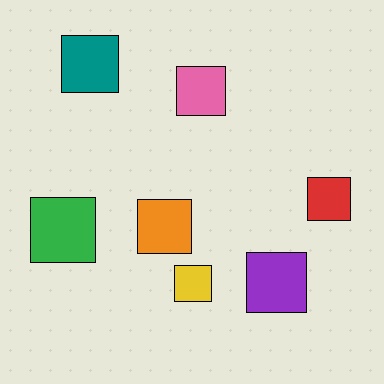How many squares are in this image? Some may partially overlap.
There are 7 squares.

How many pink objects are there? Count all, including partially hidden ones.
There is 1 pink object.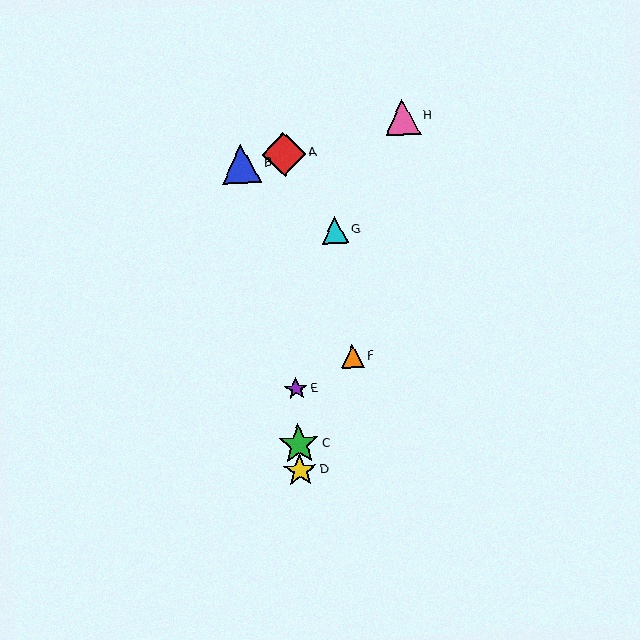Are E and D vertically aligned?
Yes, both are at x≈296.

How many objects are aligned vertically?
4 objects (A, C, D, E) are aligned vertically.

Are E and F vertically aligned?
No, E is at x≈296 and F is at x≈353.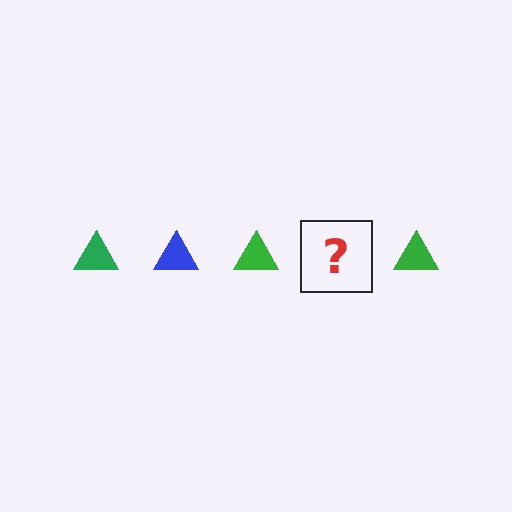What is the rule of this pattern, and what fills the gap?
The rule is that the pattern cycles through green, blue triangles. The gap should be filled with a blue triangle.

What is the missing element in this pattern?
The missing element is a blue triangle.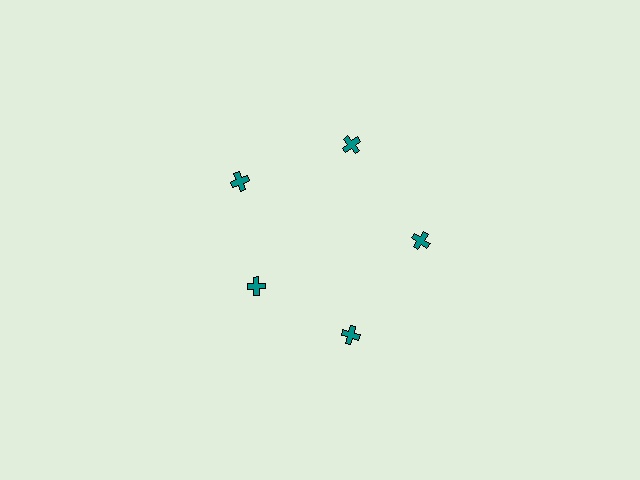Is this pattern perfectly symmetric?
No. The 5 teal crosses are arranged in a ring, but one element near the 8 o'clock position is pulled inward toward the center, breaking the 5-fold rotational symmetry.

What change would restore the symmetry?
The symmetry would be restored by moving it outward, back onto the ring so that all 5 crosses sit at equal angles and equal distance from the center.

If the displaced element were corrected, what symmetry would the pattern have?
It would have 5-fold rotational symmetry — the pattern would map onto itself every 72 degrees.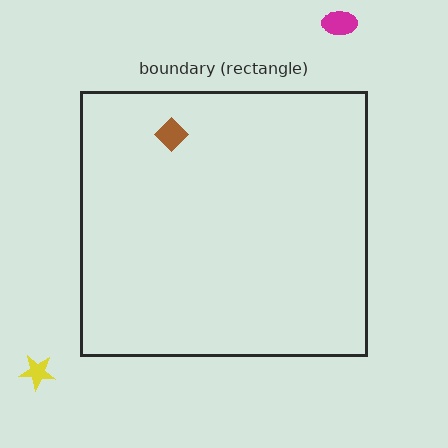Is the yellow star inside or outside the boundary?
Outside.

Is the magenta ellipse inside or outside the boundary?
Outside.